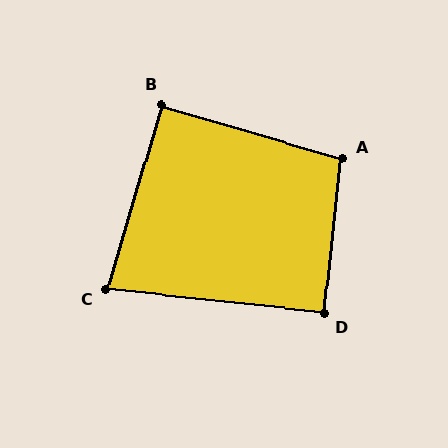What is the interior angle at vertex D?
Approximately 90 degrees (approximately right).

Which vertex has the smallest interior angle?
C, at approximately 80 degrees.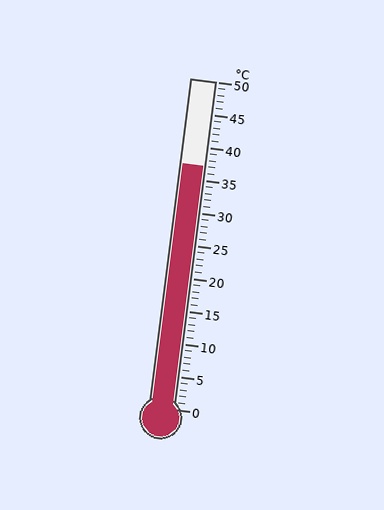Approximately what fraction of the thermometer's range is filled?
The thermometer is filled to approximately 75% of its range.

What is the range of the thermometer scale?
The thermometer scale ranges from 0°C to 50°C.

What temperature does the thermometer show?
The thermometer shows approximately 37°C.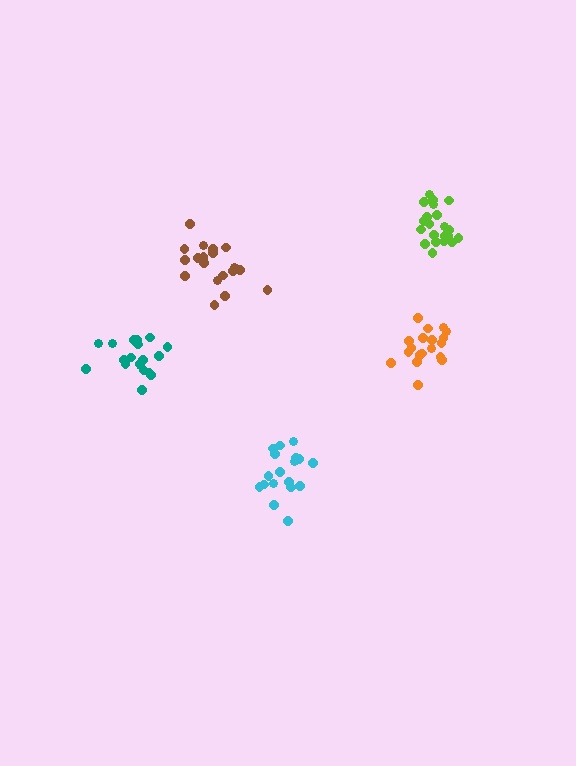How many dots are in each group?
Group 1: 21 dots, Group 2: 19 dots, Group 3: 19 dots, Group 4: 18 dots, Group 5: 21 dots (98 total).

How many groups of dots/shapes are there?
There are 5 groups.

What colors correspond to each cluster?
The clusters are colored: brown, orange, teal, cyan, lime.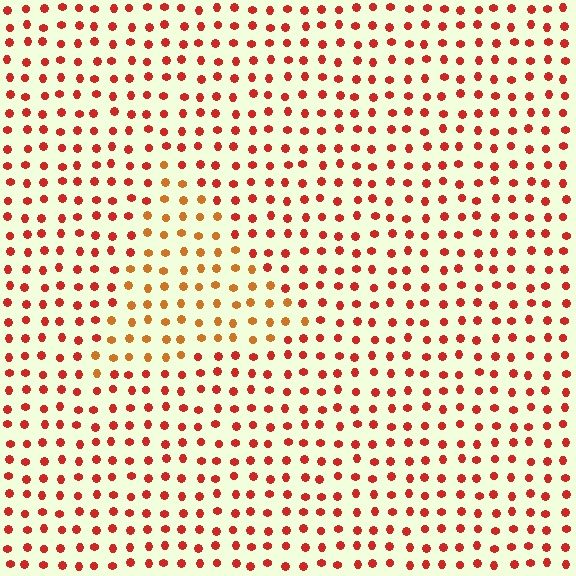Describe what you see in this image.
The image is filled with small red elements in a uniform arrangement. A triangle-shaped region is visible where the elements are tinted to a slightly different hue, forming a subtle color boundary.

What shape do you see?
I see a triangle.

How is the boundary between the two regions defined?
The boundary is defined purely by a slight shift in hue (about 28 degrees). Spacing, size, and orientation are identical on both sides.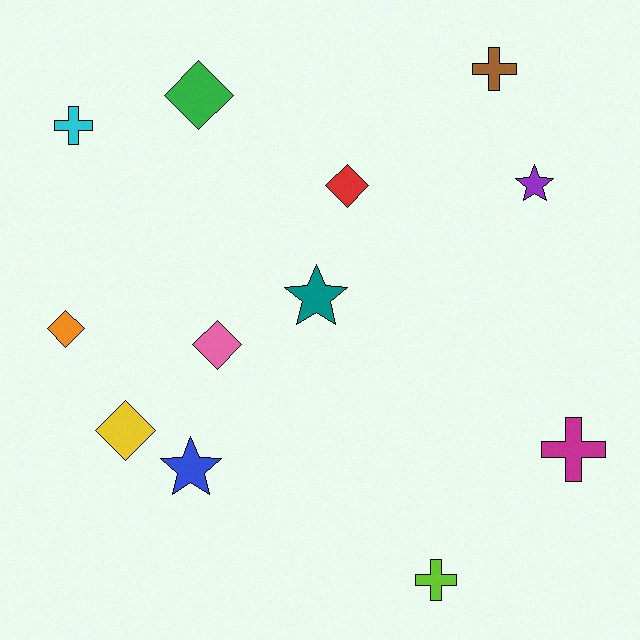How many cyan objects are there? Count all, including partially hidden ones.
There is 1 cyan object.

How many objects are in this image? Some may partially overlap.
There are 12 objects.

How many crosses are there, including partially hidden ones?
There are 4 crosses.